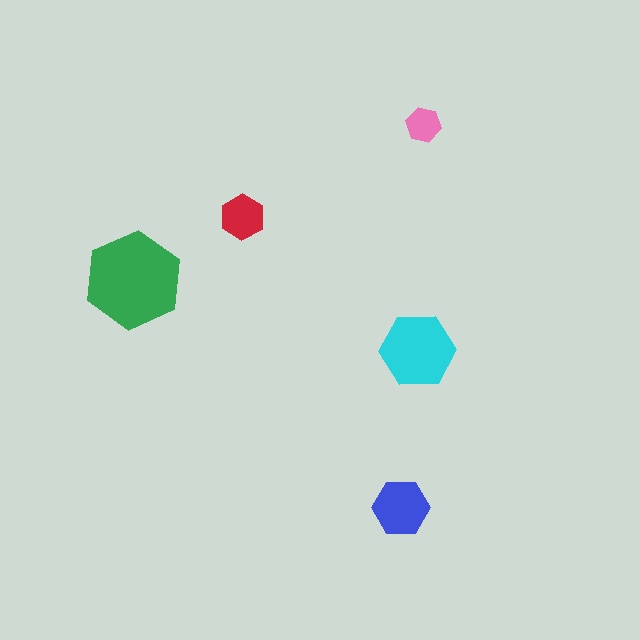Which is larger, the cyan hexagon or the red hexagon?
The cyan one.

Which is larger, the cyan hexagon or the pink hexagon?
The cyan one.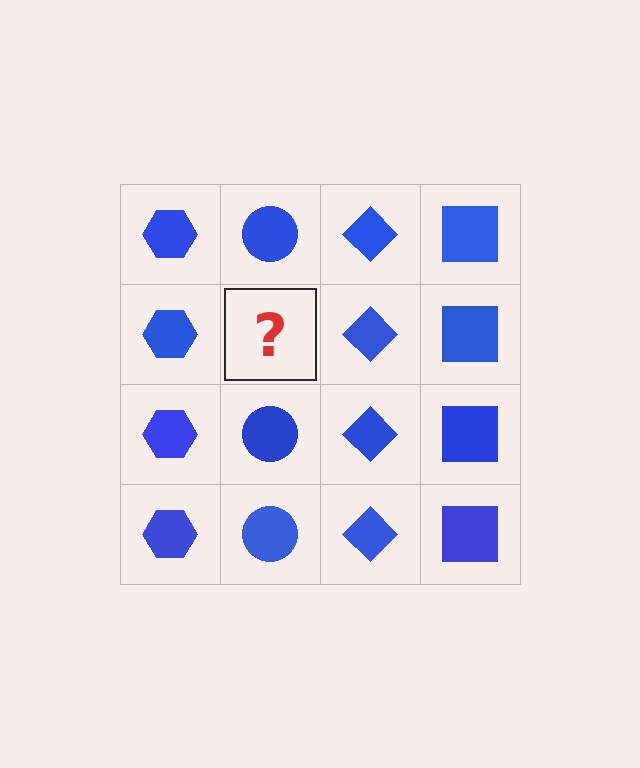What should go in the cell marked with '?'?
The missing cell should contain a blue circle.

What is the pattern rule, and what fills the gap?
The rule is that each column has a consistent shape. The gap should be filled with a blue circle.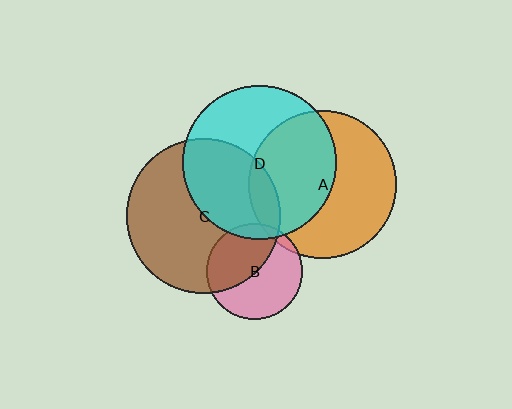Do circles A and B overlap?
Yes.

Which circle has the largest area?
Circle C (brown).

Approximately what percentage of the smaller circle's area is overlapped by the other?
Approximately 5%.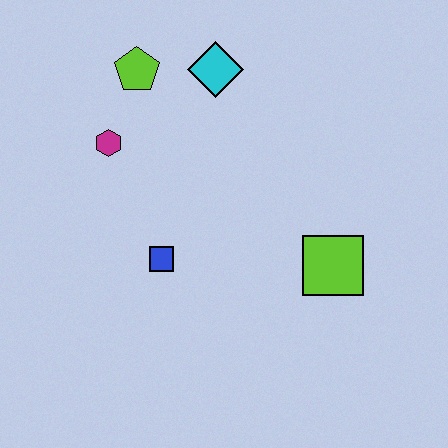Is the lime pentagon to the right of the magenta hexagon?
Yes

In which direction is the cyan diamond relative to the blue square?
The cyan diamond is above the blue square.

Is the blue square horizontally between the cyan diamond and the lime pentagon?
Yes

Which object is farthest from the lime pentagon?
The lime square is farthest from the lime pentagon.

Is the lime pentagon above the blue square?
Yes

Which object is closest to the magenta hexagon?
The lime pentagon is closest to the magenta hexagon.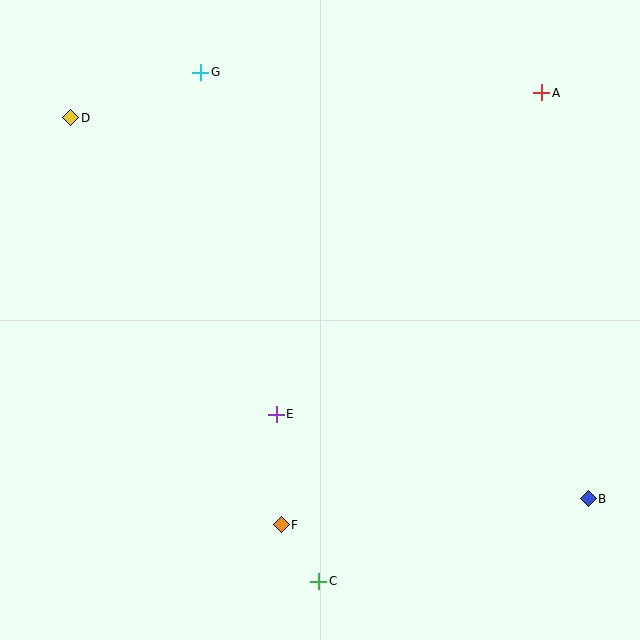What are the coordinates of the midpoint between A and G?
The midpoint between A and G is at (371, 83).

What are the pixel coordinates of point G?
Point G is at (201, 72).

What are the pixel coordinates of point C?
Point C is at (319, 581).